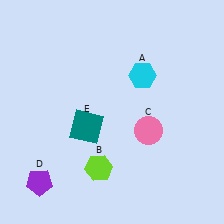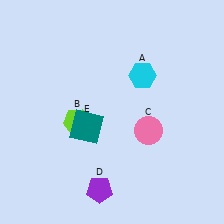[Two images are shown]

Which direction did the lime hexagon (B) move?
The lime hexagon (B) moved up.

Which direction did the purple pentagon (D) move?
The purple pentagon (D) moved right.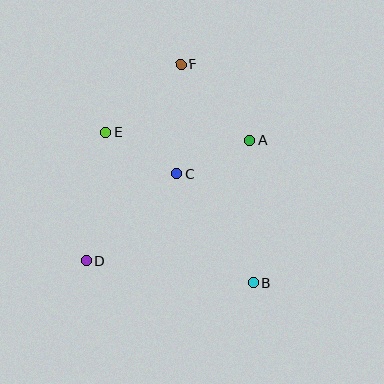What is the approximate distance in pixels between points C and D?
The distance between C and D is approximately 125 pixels.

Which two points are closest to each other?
Points A and C are closest to each other.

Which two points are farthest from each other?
Points B and F are farthest from each other.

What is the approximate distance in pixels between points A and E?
The distance between A and E is approximately 144 pixels.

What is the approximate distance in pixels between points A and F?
The distance between A and F is approximately 102 pixels.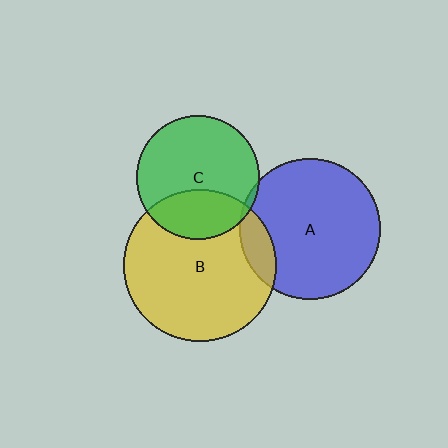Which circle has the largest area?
Circle B (yellow).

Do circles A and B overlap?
Yes.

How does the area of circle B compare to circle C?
Approximately 1.5 times.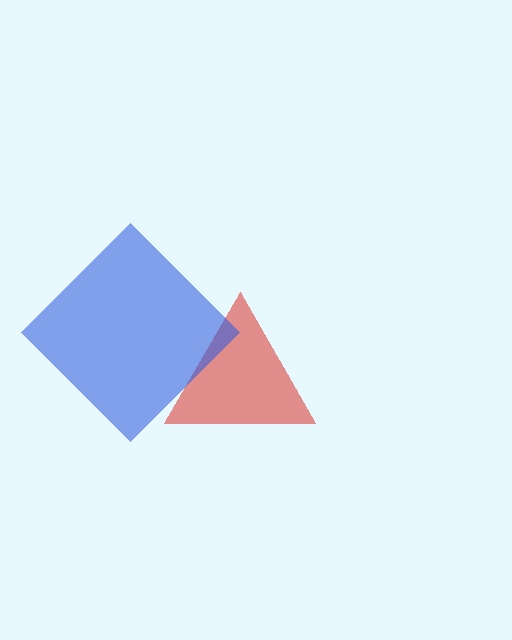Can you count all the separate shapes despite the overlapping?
Yes, there are 2 separate shapes.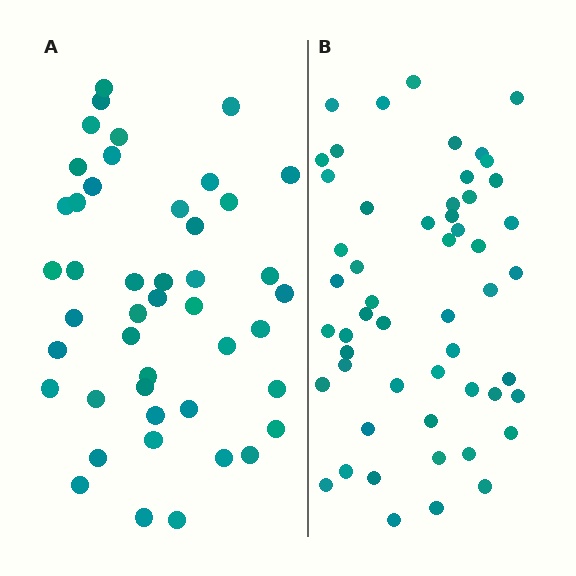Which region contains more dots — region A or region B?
Region B (the right region) has more dots.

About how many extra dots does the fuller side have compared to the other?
Region B has roughly 8 or so more dots than region A.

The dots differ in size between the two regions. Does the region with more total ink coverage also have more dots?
No. Region A has more total ink coverage because its dots are larger, but region B actually contains more individual dots. Total area can be misleading — the number of items is what matters here.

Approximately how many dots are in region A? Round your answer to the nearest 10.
About 40 dots. (The exact count is 45, which rounds to 40.)